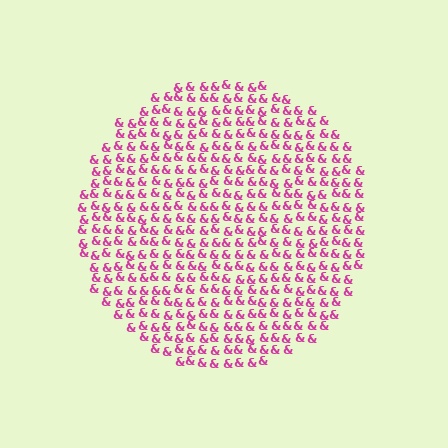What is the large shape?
The large shape is a circle.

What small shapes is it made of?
It is made of small ampersands.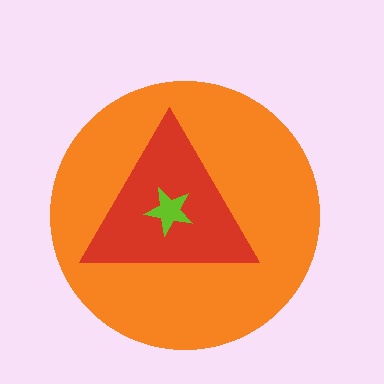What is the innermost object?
The lime star.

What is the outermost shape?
The orange circle.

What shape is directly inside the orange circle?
The red triangle.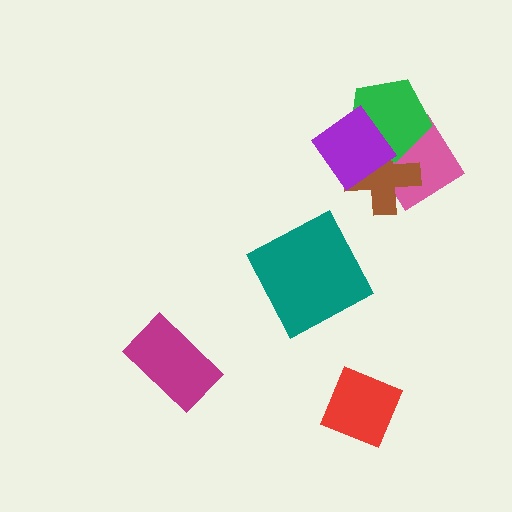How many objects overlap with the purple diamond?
3 objects overlap with the purple diamond.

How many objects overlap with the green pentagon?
3 objects overlap with the green pentagon.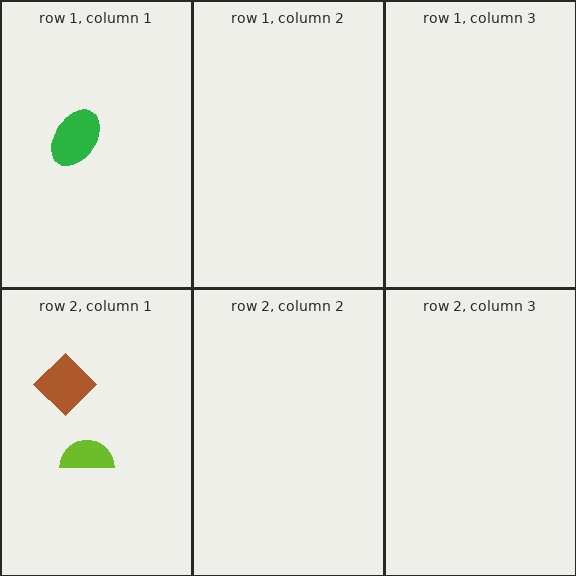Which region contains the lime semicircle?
The row 2, column 1 region.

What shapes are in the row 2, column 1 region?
The brown diamond, the lime semicircle.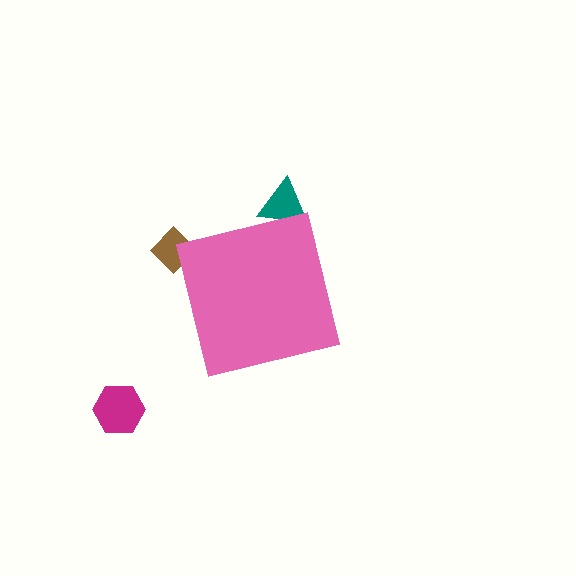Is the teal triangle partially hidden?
Yes, the teal triangle is partially hidden behind the pink square.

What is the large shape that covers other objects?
A pink square.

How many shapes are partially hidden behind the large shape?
2 shapes are partially hidden.